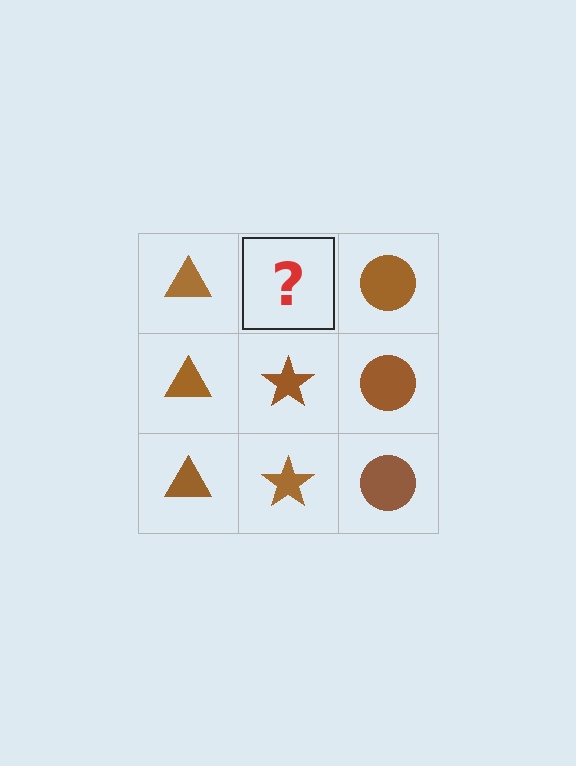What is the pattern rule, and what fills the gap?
The rule is that each column has a consistent shape. The gap should be filled with a brown star.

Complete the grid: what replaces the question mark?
The question mark should be replaced with a brown star.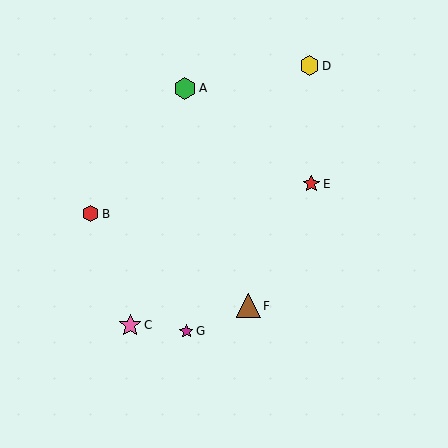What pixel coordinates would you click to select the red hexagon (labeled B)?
Click at (91, 214) to select the red hexagon B.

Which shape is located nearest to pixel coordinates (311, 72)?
The yellow hexagon (labeled D) at (310, 66) is nearest to that location.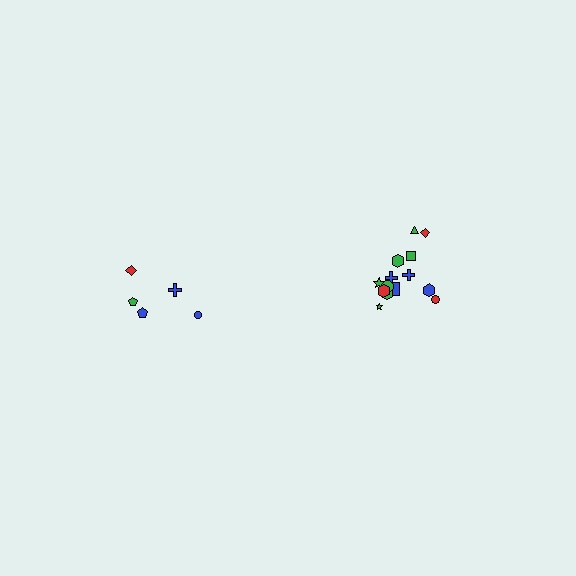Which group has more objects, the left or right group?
The right group.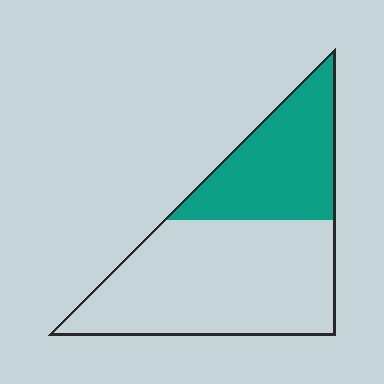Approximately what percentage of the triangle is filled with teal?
Approximately 35%.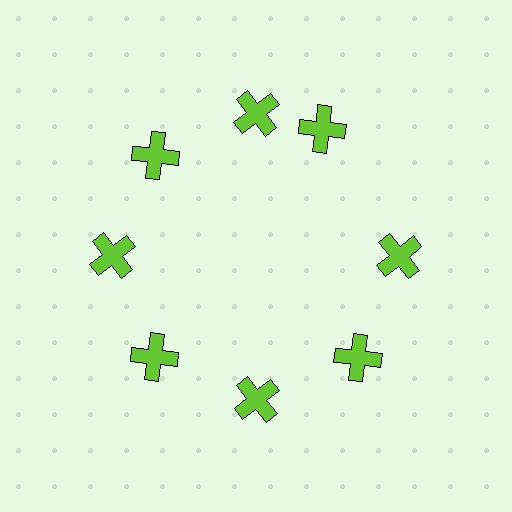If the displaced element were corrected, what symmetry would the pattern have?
It would have 8-fold rotational symmetry — the pattern would map onto itself every 45 degrees.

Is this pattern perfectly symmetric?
No. The 8 lime crosses are arranged in a ring, but one element near the 2 o'clock position is rotated out of alignment along the ring, breaking the 8-fold rotational symmetry.